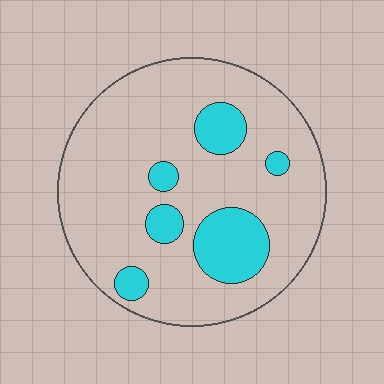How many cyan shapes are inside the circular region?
6.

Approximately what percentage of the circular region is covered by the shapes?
Approximately 20%.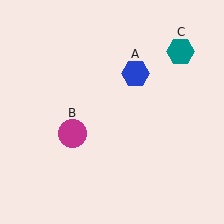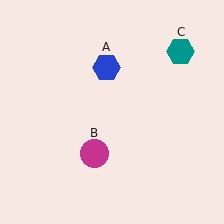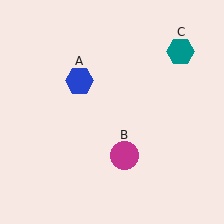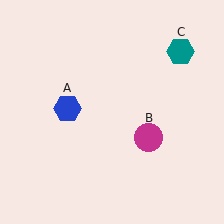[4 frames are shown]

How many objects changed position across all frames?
2 objects changed position: blue hexagon (object A), magenta circle (object B).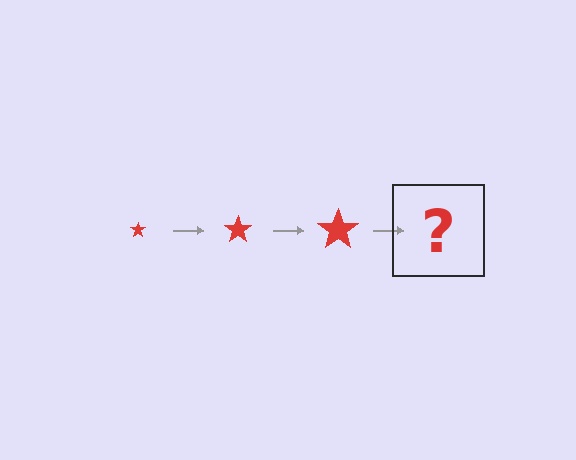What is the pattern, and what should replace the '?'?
The pattern is that the star gets progressively larger each step. The '?' should be a red star, larger than the previous one.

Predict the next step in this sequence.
The next step is a red star, larger than the previous one.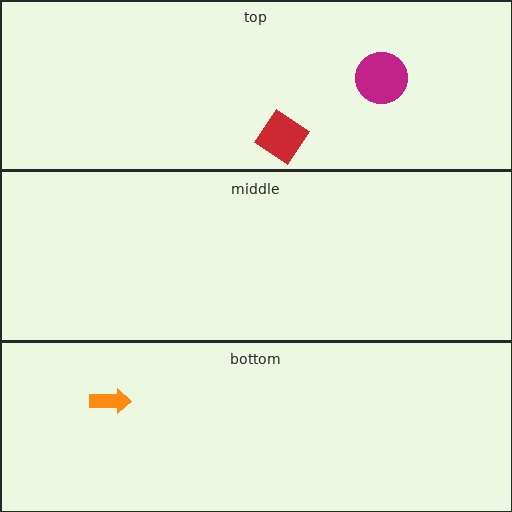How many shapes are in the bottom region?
1.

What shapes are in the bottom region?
The orange arrow.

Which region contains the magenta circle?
The top region.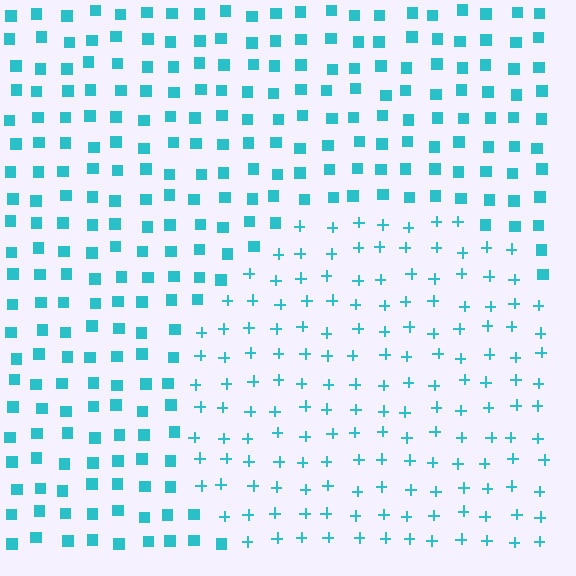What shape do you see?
I see a circle.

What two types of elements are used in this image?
The image uses plus signs inside the circle region and squares outside it.